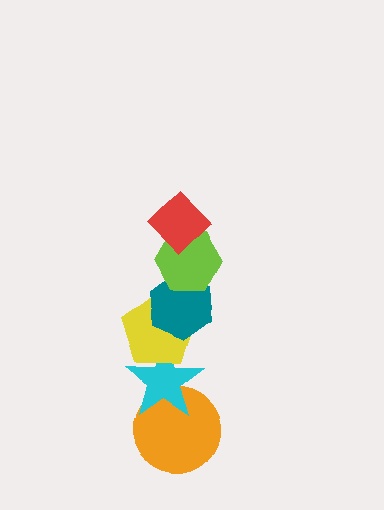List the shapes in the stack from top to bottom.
From top to bottom: the red diamond, the lime hexagon, the teal hexagon, the yellow pentagon, the cyan star, the orange circle.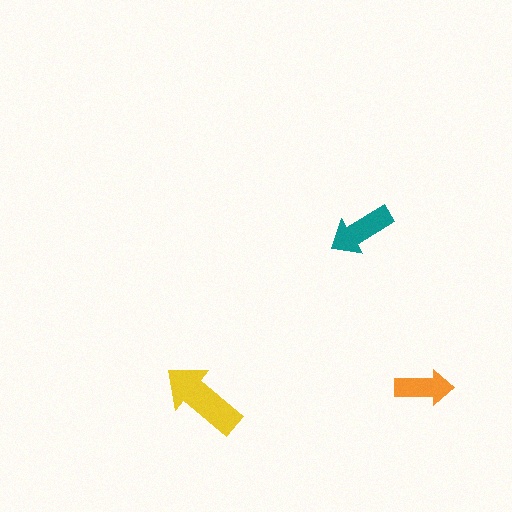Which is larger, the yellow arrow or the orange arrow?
The yellow one.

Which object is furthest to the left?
The yellow arrow is leftmost.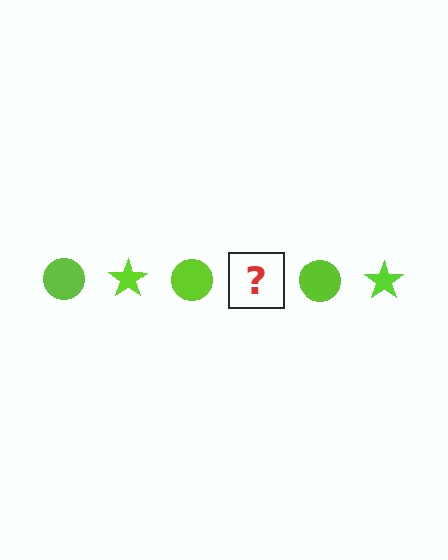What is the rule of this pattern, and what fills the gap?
The rule is that the pattern cycles through circle, star shapes in lime. The gap should be filled with a lime star.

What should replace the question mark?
The question mark should be replaced with a lime star.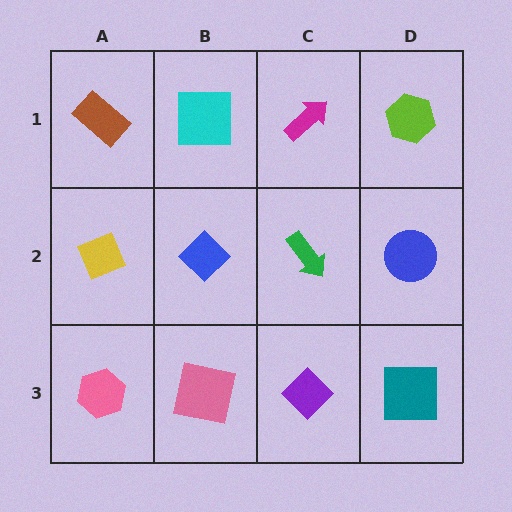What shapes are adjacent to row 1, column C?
A green arrow (row 2, column C), a cyan square (row 1, column B), a lime hexagon (row 1, column D).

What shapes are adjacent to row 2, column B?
A cyan square (row 1, column B), a pink square (row 3, column B), a yellow diamond (row 2, column A), a green arrow (row 2, column C).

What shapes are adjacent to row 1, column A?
A yellow diamond (row 2, column A), a cyan square (row 1, column B).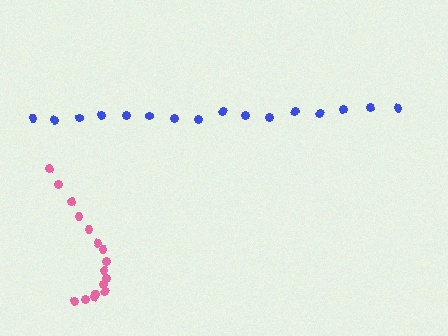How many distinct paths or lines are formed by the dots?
There are 2 distinct paths.